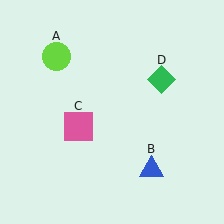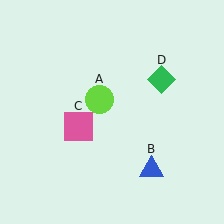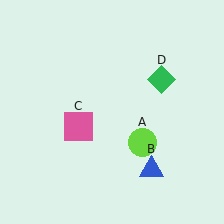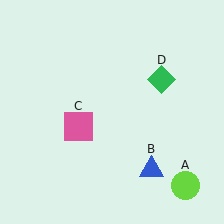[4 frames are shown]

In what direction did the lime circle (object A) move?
The lime circle (object A) moved down and to the right.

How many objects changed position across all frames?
1 object changed position: lime circle (object A).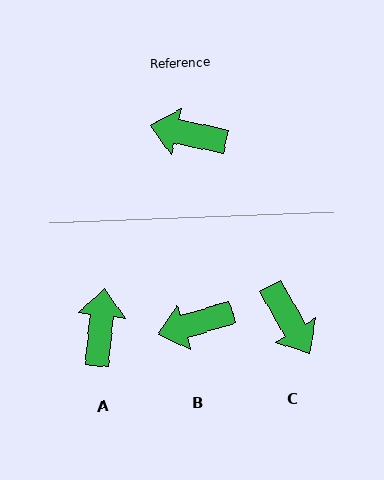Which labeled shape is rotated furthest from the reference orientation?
C, about 133 degrees away.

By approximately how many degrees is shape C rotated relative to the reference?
Approximately 133 degrees counter-clockwise.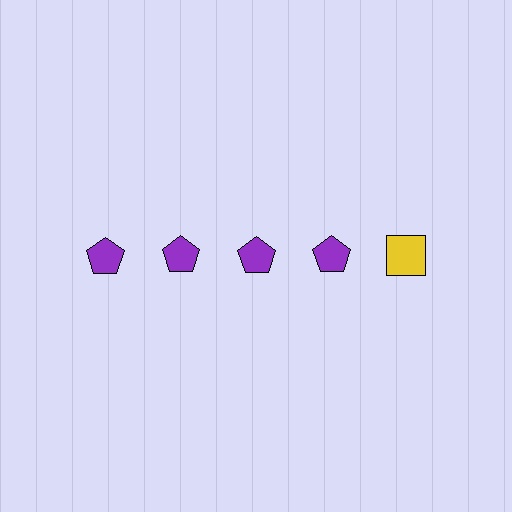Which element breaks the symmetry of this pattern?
The yellow square in the top row, rightmost column breaks the symmetry. All other shapes are purple pentagons.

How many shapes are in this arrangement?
There are 5 shapes arranged in a grid pattern.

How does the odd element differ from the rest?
It differs in both color (yellow instead of purple) and shape (square instead of pentagon).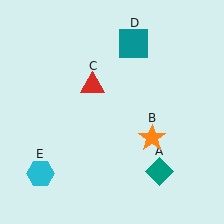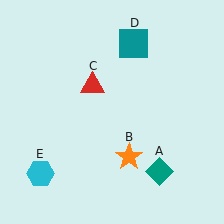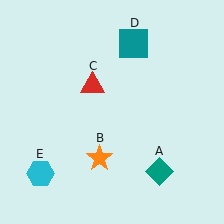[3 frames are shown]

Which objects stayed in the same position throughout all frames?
Teal diamond (object A) and red triangle (object C) and teal square (object D) and cyan hexagon (object E) remained stationary.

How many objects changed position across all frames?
1 object changed position: orange star (object B).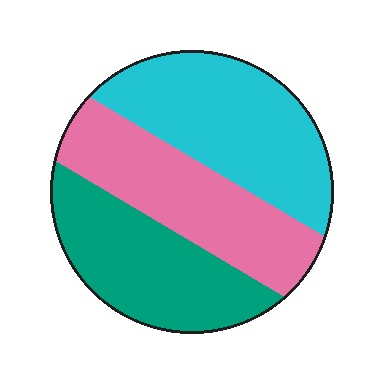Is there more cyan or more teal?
Cyan.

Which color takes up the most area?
Cyan, at roughly 35%.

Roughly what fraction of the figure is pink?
Pink covers 32% of the figure.